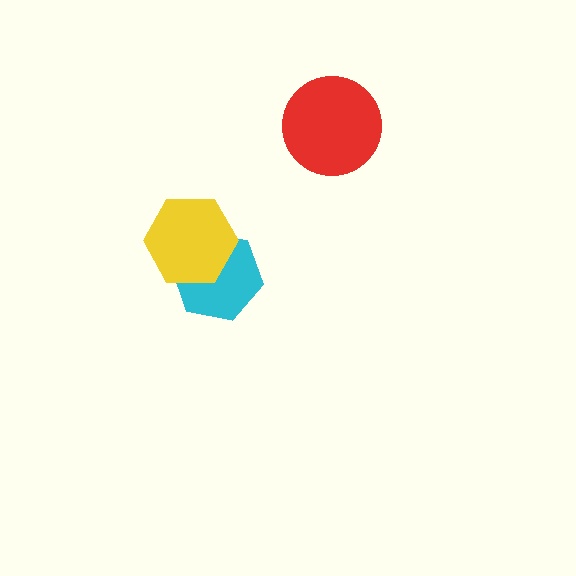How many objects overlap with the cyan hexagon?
1 object overlaps with the cyan hexagon.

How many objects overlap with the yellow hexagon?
1 object overlaps with the yellow hexagon.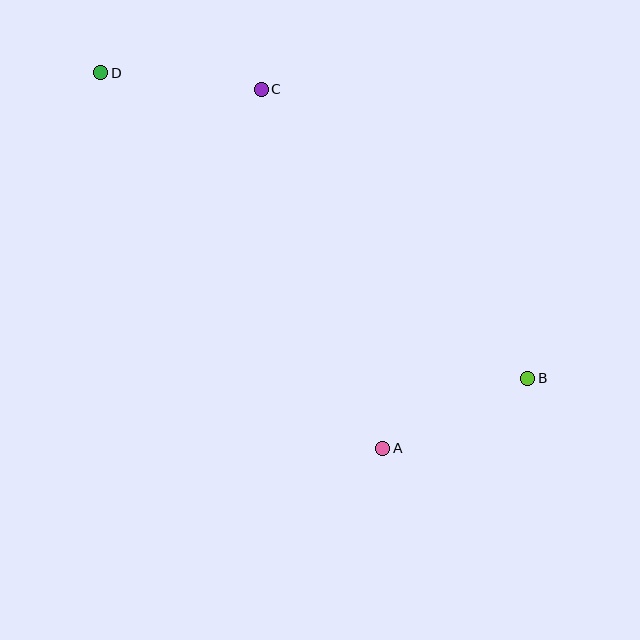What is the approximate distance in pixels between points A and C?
The distance between A and C is approximately 379 pixels.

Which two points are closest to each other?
Points A and B are closest to each other.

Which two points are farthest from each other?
Points B and D are farthest from each other.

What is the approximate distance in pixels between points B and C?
The distance between B and C is approximately 393 pixels.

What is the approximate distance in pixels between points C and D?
The distance between C and D is approximately 161 pixels.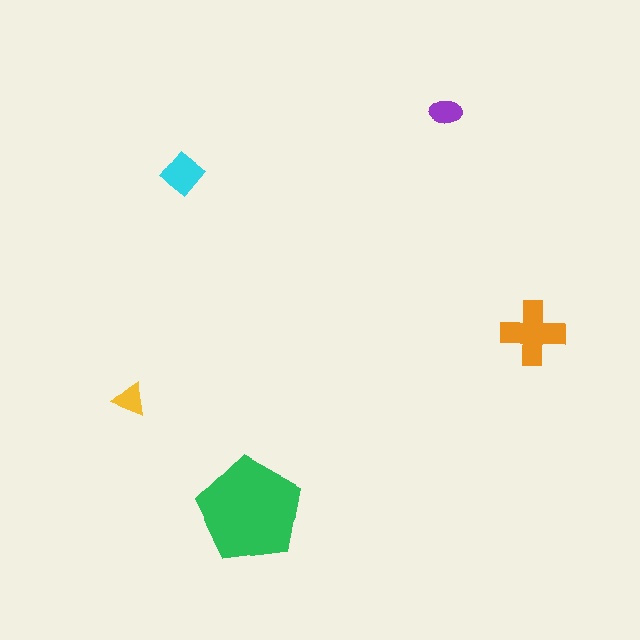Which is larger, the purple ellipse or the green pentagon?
The green pentagon.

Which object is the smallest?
The yellow triangle.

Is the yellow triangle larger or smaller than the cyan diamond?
Smaller.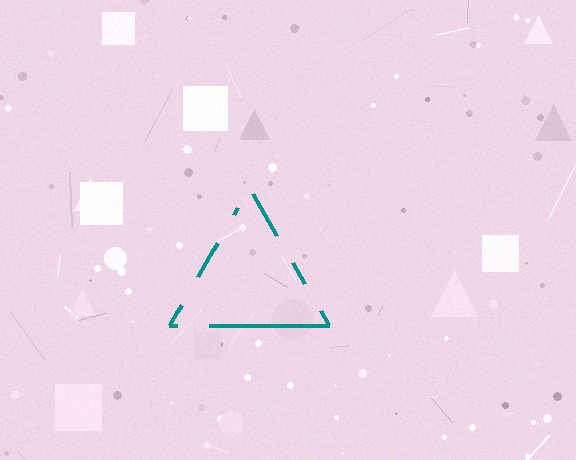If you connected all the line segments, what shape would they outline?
They would outline a triangle.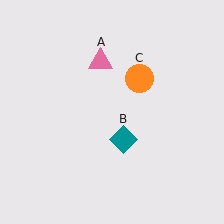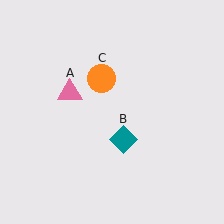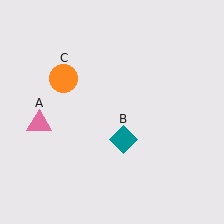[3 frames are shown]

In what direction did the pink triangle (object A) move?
The pink triangle (object A) moved down and to the left.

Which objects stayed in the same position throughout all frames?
Teal diamond (object B) remained stationary.